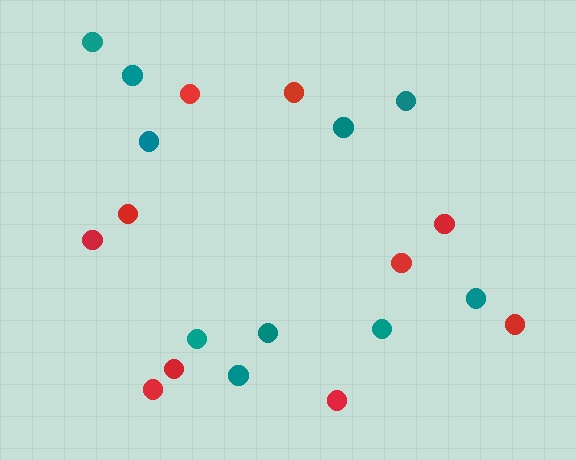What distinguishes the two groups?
There are 2 groups: one group of teal circles (10) and one group of red circles (10).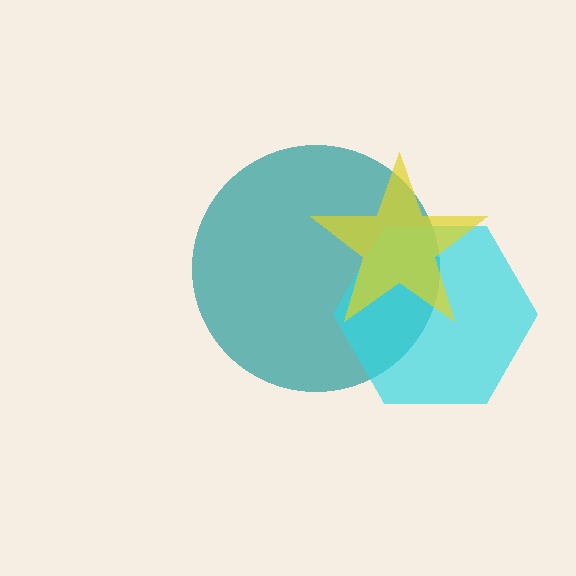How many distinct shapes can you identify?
There are 3 distinct shapes: a teal circle, a cyan hexagon, a yellow star.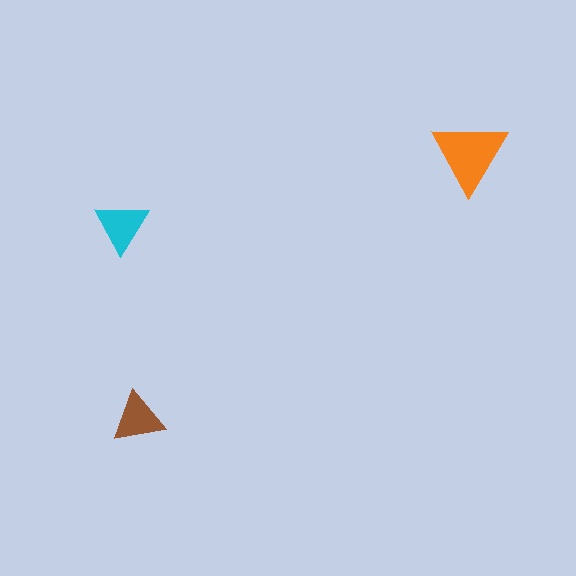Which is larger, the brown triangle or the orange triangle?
The orange one.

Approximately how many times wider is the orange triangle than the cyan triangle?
About 1.5 times wider.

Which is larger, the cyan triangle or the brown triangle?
The cyan one.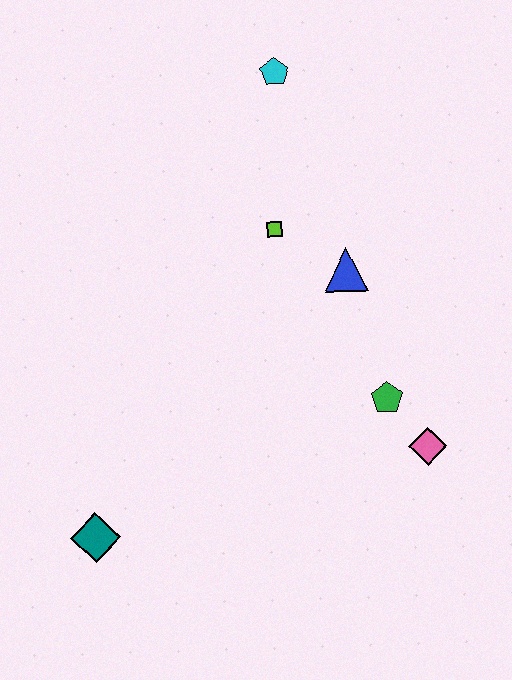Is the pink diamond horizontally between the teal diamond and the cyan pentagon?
No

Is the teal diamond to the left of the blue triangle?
Yes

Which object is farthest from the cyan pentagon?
The teal diamond is farthest from the cyan pentagon.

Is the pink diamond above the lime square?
No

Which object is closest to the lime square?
The blue triangle is closest to the lime square.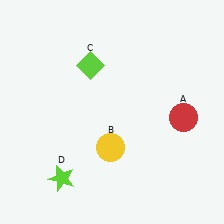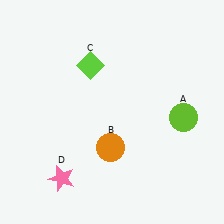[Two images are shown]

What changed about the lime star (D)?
In Image 1, D is lime. In Image 2, it changed to pink.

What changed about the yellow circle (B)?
In Image 1, B is yellow. In Image 2, it changed to orange.